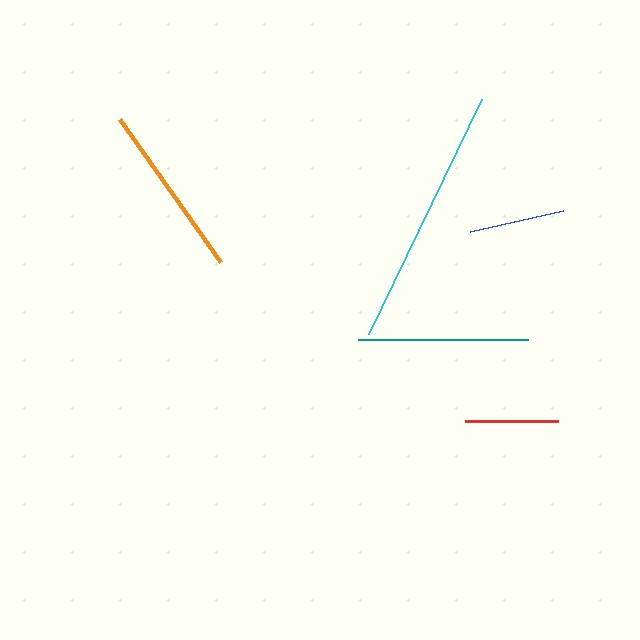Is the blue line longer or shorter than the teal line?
The teal line is longer than the blue line.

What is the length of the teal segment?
The teal segment is approximately 170 pixels long.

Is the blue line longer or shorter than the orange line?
The orange line is longer than the blue line.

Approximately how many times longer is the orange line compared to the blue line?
The orange line is approximately 1.8 times the length of the blue line.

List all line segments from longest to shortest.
From longest to shortest: cyan, orange, teal, blue, red.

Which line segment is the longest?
The cyan line is the longest at approximately 261 pixels.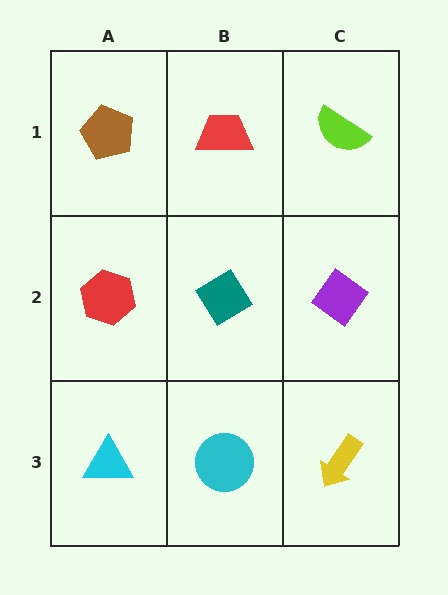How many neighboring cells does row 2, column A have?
3.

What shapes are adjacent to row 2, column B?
A red trapezoid (row 1, column B), a cyan circle (row 3, column B), a red hexagon (row 2, column A), a purple diamond (row 2, column C).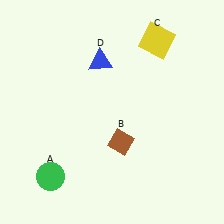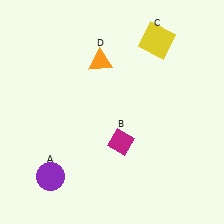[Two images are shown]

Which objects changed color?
A changed from green to purple. B changed from brown to magenta. D changed from blue to orange.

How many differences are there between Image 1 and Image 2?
There are 3 differences between the two images.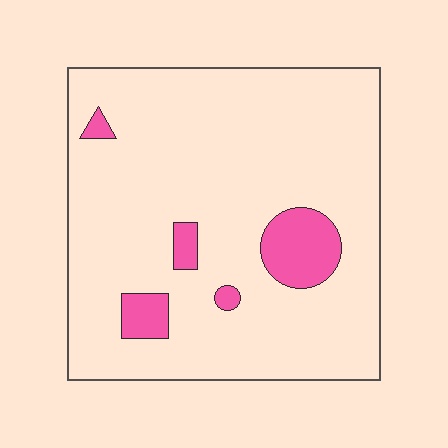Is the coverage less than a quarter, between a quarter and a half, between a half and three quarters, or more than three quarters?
Less than a quarter.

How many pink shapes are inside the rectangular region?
5.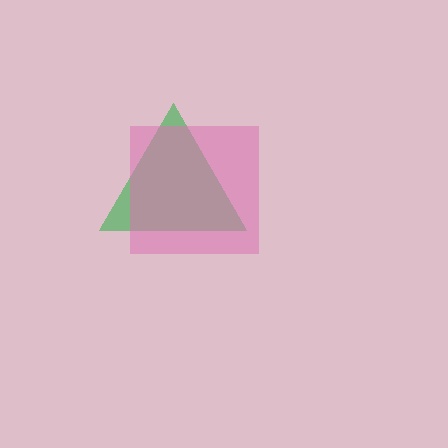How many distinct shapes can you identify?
There are 2 distinct shapes: a green triangle, a pink square.